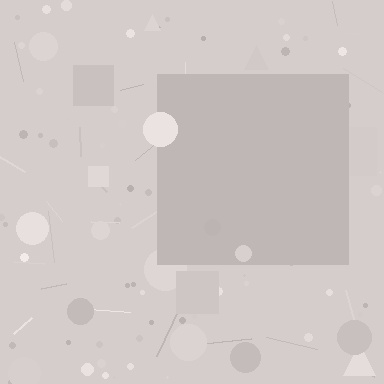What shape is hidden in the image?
A square is hidden in the image.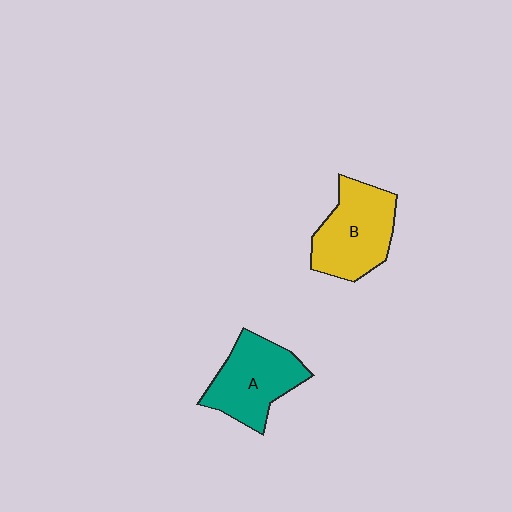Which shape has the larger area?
Shape B (yellow).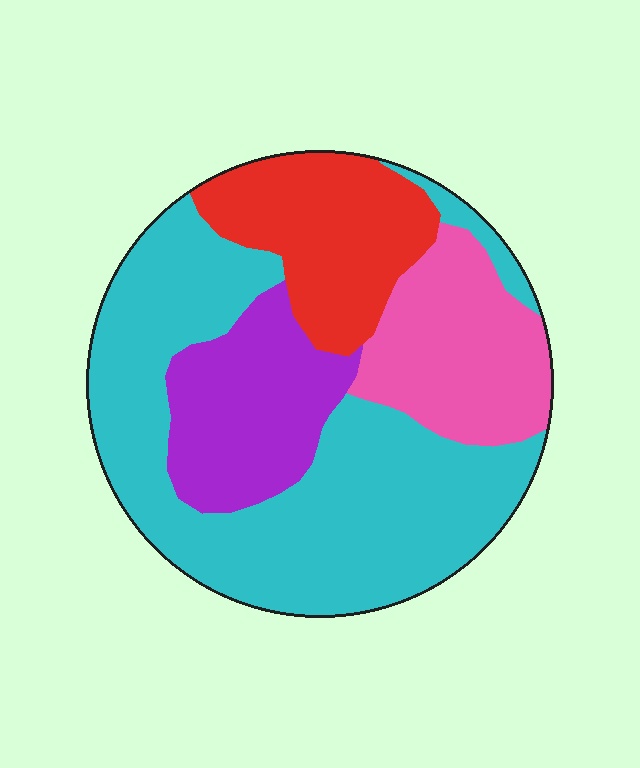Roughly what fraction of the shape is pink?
Pink takes up about one sixth (1/6) of the shape.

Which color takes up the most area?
Cyan, at roughly 50%.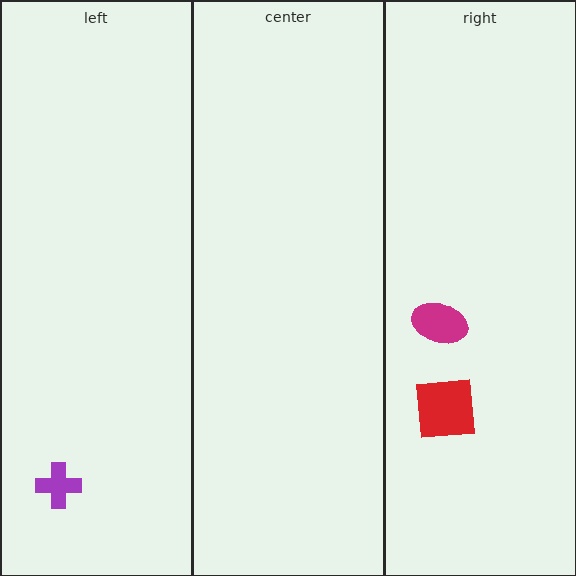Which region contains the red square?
The right region.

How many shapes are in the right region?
2.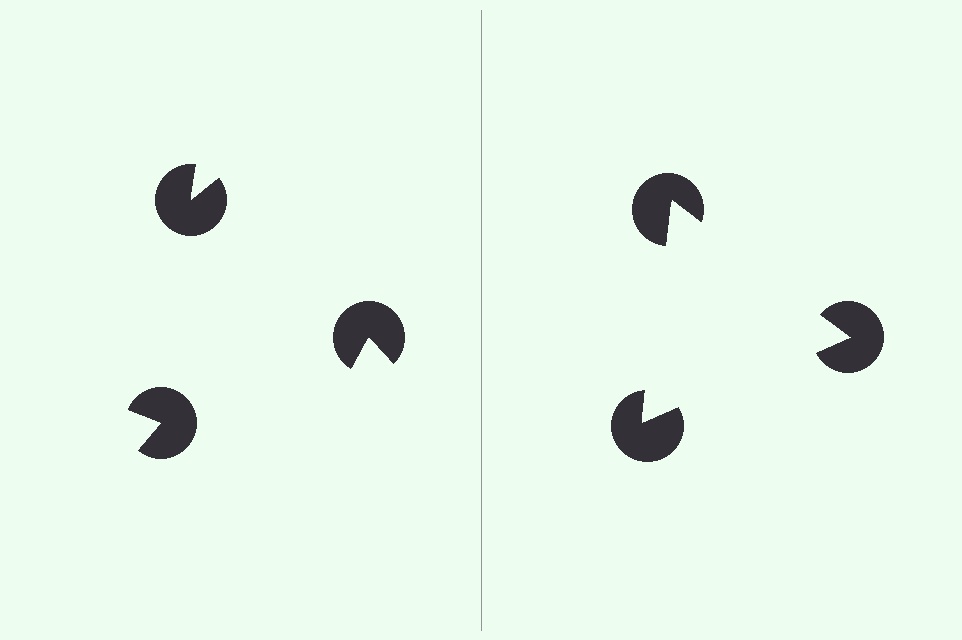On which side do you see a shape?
An illusory triangle appears on the right side. On the left side the wedge cuts are rotated, so no coherent shape forms.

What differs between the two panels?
The pac-man discs are positioned identically on both sides; only the wedge orientations differ. On the right they align to a triangle; on the left they are misaligned.